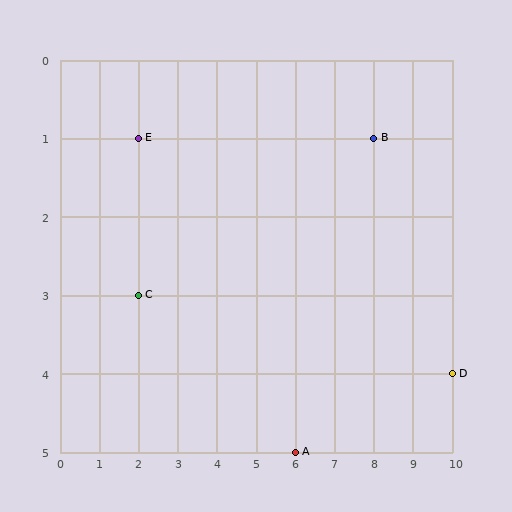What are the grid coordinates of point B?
Point B is at grid coordinates (8, 1).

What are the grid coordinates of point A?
Point A is at grid coordinates (6, 5).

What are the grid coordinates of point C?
Point C is at grid coordinates (2, 3).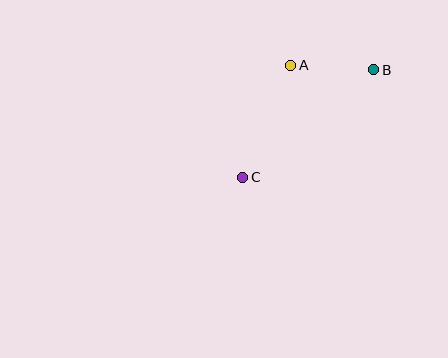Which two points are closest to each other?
Points A and B are closest to each other.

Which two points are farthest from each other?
Points B and C are farthest from each other.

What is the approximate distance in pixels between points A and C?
The distance between A and C is approximately 122 pixels.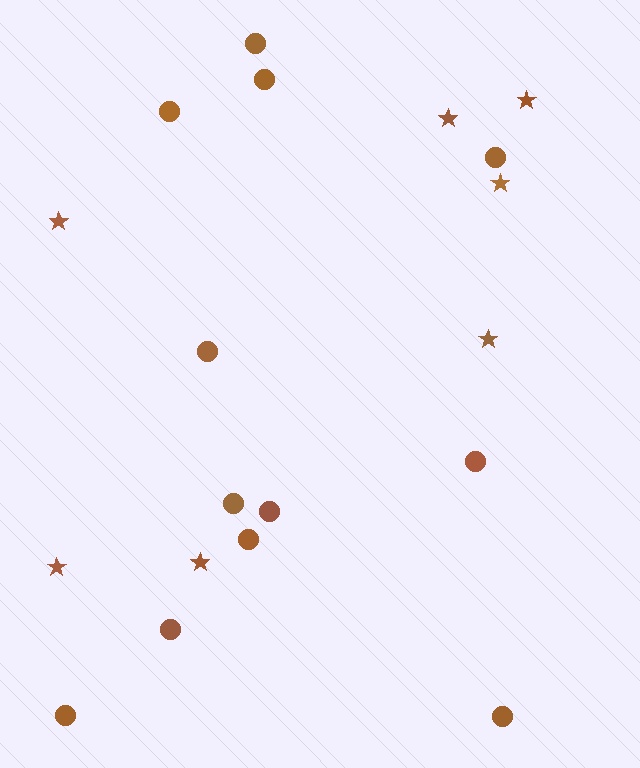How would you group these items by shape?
There are 2 groups: one group of stars (7) and one group of circles (12).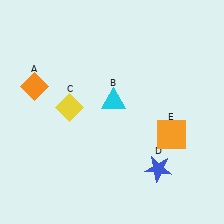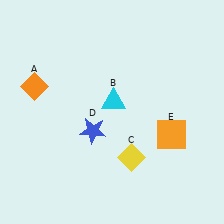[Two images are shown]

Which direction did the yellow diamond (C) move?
The yellow diamond (C) moved right.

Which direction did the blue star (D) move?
The blue star (D) moved left.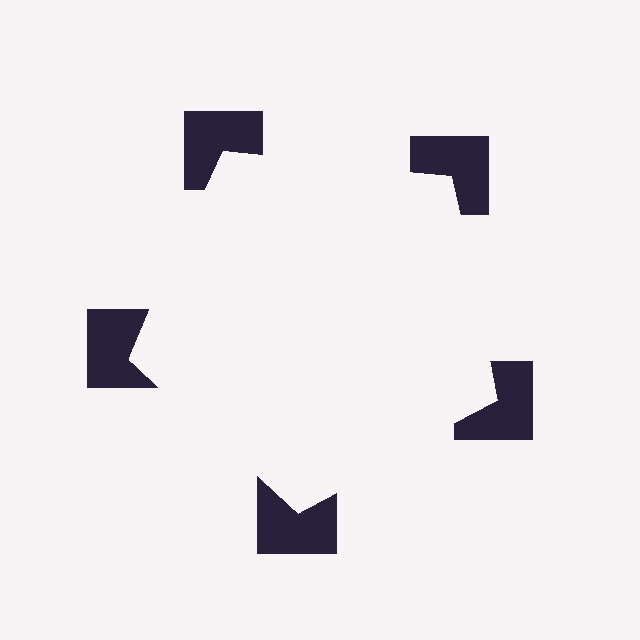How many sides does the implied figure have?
5 sides.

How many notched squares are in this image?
There are 5 — one at each vertex of the illusory pentagon.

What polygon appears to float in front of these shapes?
An illusory pentagon — its edges are inferred from the aligned wedge cuts in the notched squares, not physically drawn.